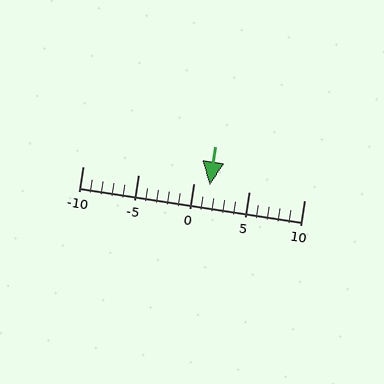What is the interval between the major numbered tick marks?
The major tick marks are spaced 5 units apart.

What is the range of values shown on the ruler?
The ruler shows values from -10 to 10.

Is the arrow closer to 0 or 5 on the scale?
The arrow is closer to 0.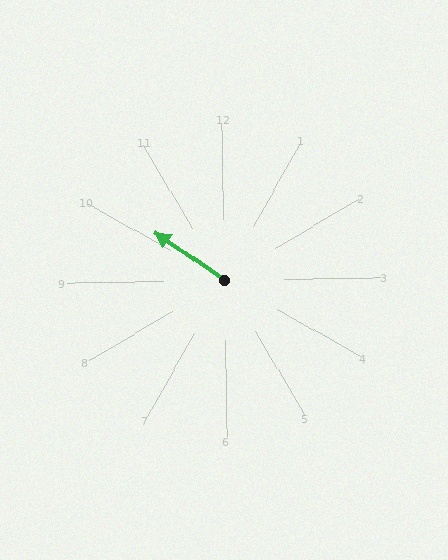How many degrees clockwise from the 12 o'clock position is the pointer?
Approximately 306 degrees.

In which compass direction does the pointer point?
Northwest.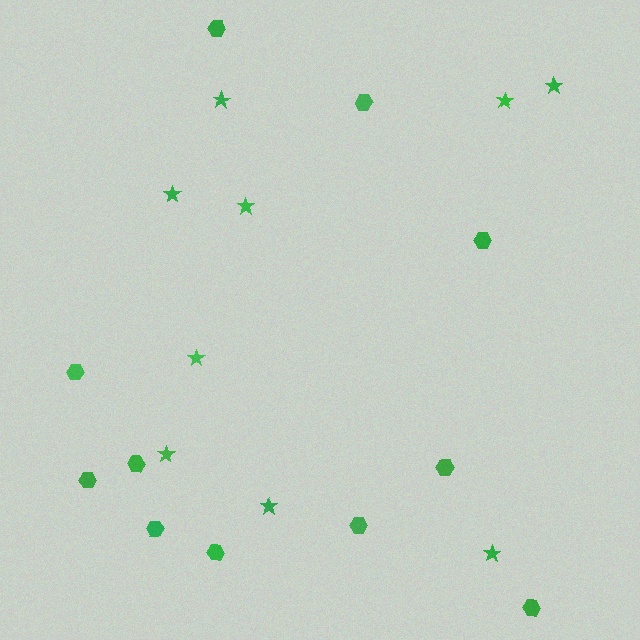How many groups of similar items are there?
There are 2 groups: one group of hexagons (11) and one group of stars (9).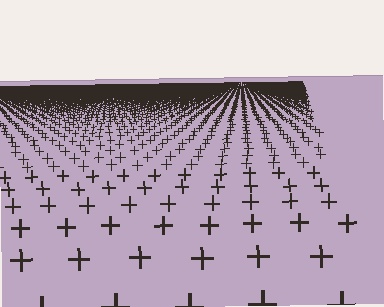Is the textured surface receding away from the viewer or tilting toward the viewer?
The surface is receding away from the viewer. Texture elements get smaller and denser toward the top.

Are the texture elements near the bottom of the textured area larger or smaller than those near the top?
Larger. Near the bottom, elements are closer to the viewer and appear at a bigger on-screen size.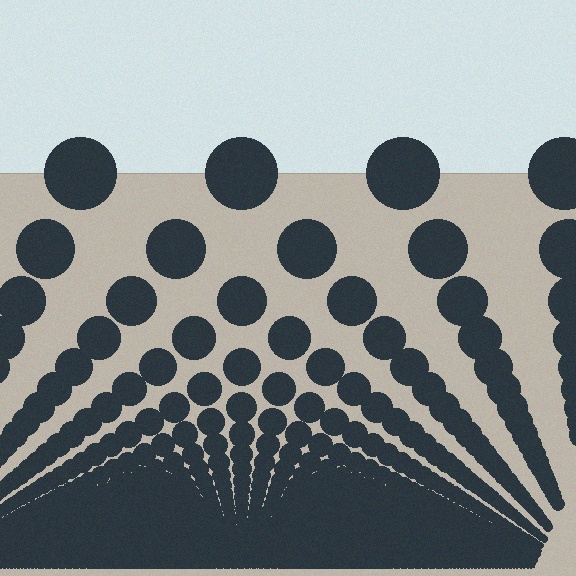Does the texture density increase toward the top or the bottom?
Density increases toward the bottom.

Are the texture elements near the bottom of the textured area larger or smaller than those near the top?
Smaller. The gradient is inverted — elements near the bottom are smaller and denser.